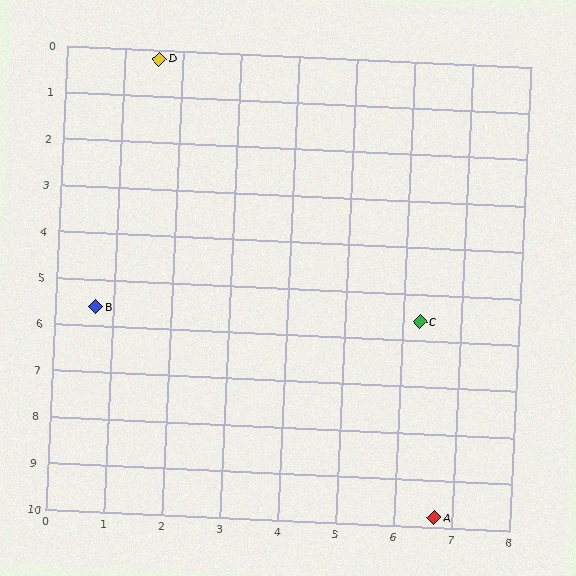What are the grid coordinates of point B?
Point B is at approximately (0.7, 5.6).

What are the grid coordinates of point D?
Point D is at approximately (1.6, 0.2).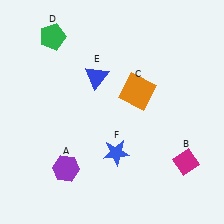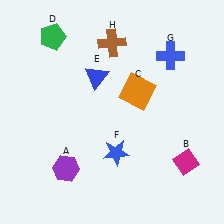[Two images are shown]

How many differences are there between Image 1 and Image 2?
There are 2 differences between the two images.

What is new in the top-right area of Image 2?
A brown cross (H) was added in the top-right area of Image 2.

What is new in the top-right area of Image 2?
A blue cross (G) was added in the top-right area of Image 2.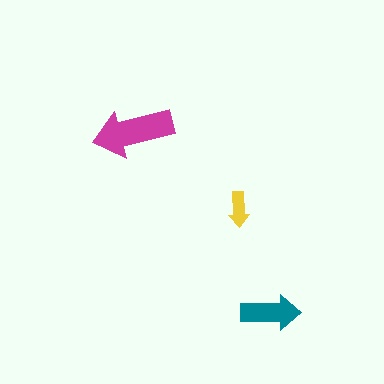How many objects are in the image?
There are 3 objects in the image.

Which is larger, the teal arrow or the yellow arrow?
The teal one.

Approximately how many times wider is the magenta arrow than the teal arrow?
About 1.5 times wider.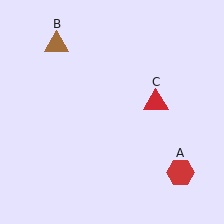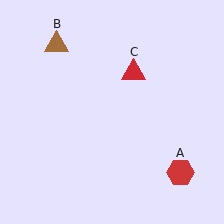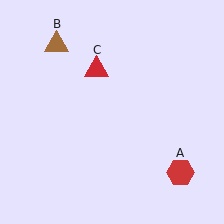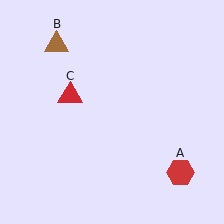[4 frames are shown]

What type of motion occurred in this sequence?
The red triangle (object C) rotated counterclockwise around the center of the scene.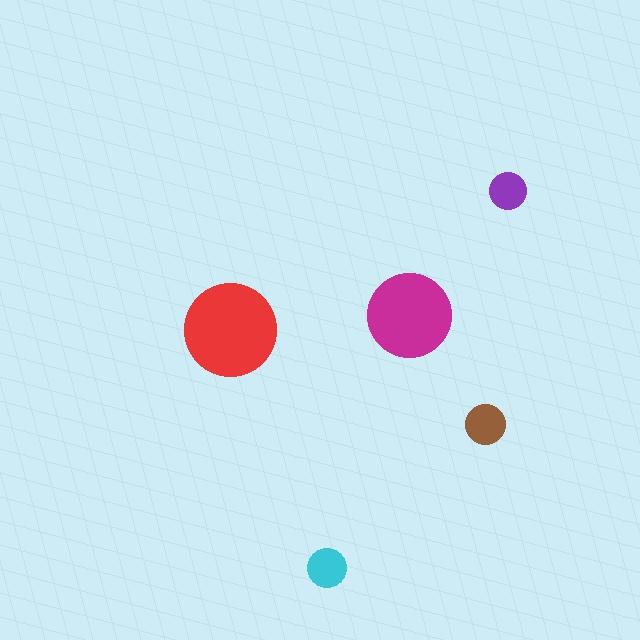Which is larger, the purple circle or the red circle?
The red one.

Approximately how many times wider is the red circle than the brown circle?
About 2.5 times wider.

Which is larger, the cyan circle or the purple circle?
The cyan one.